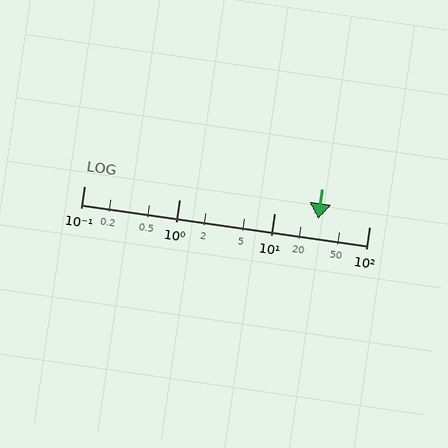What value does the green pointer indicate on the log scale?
The pointer indicates approximately 29.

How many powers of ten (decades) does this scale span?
The scale spans 3 decades, from 0.1 to 100.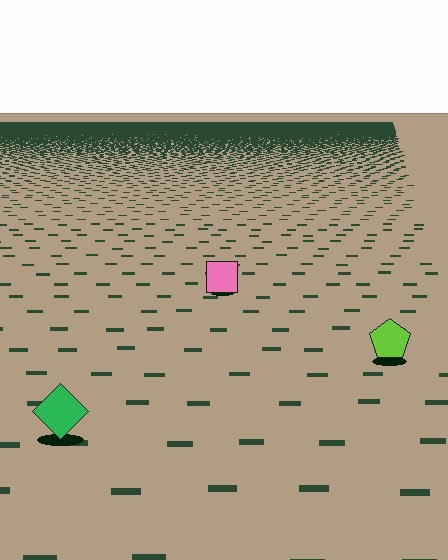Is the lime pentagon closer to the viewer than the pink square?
Yes. The lime pentagon is closer — you can tell from the texture gradient: the ground texture is coarser near it.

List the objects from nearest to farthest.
From nearest to farthest: the green diamond, the lime pentagon, the pink square.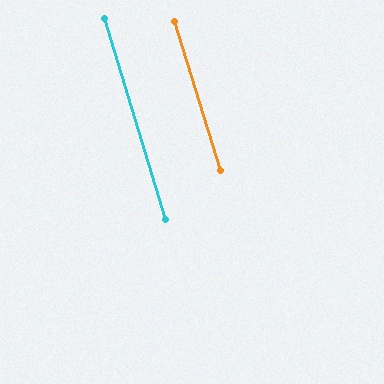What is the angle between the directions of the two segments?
Approximately 0 degrees.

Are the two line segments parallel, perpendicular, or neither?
Parallel — their directions differ by only 0.3°.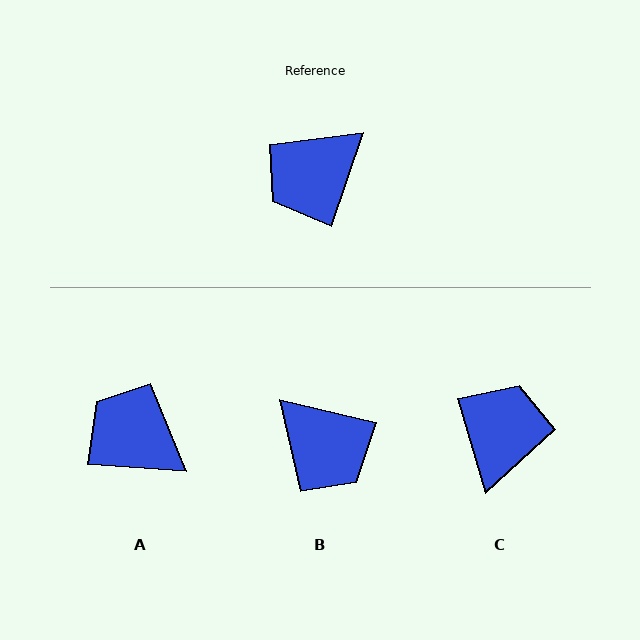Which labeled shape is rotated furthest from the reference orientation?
C, about 144 degrees away.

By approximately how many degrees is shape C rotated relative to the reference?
Approximately 144 degrees clockwise.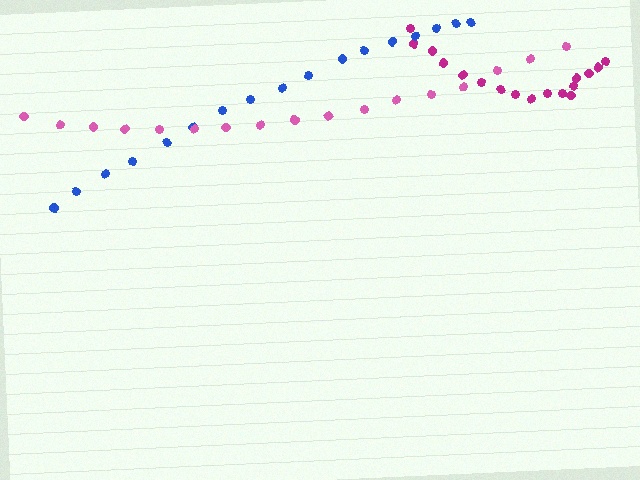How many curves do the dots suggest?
There are 3 distinct paths.